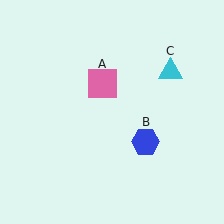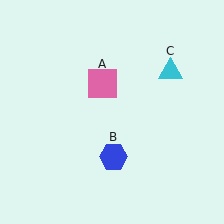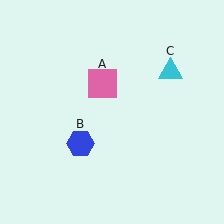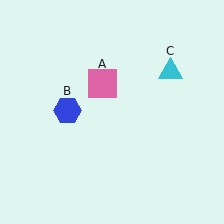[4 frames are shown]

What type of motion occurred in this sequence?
The blue hexagon (object B) rotated clockwise around the center of the scene.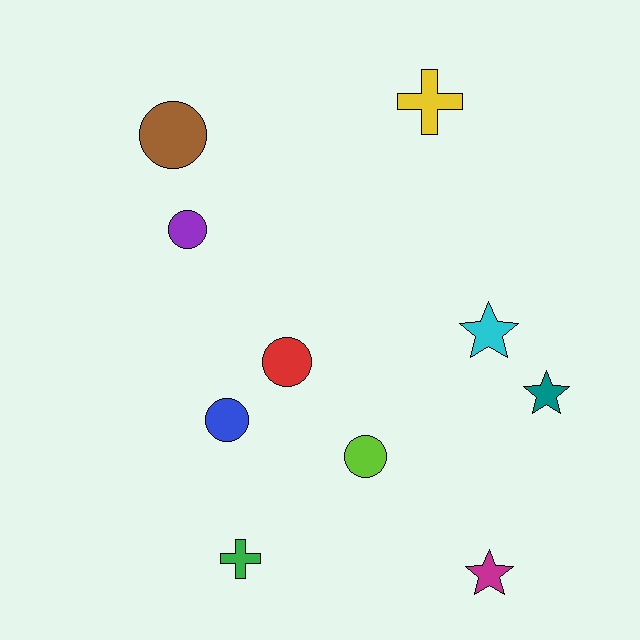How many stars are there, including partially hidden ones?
There are 3 stars.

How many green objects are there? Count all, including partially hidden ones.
There is 1 green object.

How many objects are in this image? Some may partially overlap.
There are 10 objects.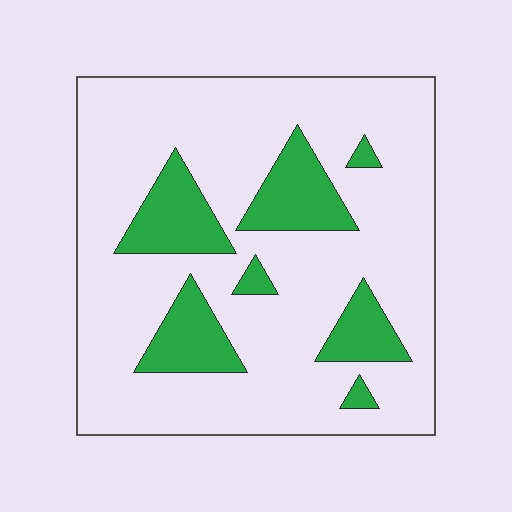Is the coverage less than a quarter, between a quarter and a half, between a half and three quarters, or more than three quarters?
Less than a quarter.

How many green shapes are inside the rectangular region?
7.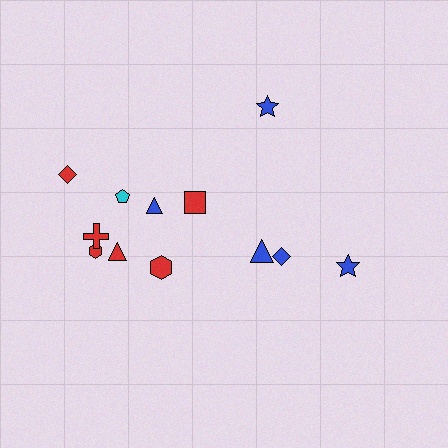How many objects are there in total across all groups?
There are 12 objects.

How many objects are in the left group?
There are 8 objects.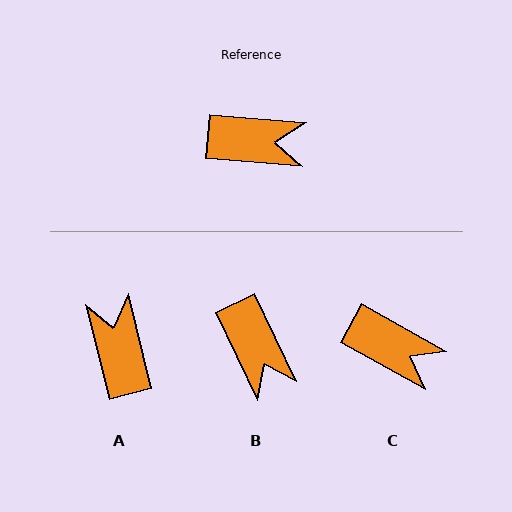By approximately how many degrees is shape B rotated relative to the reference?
Approximately 60 degrees clockwise.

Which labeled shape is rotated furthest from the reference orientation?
A, about 109 degrees away.